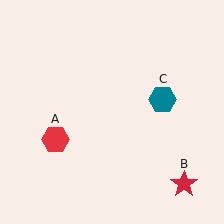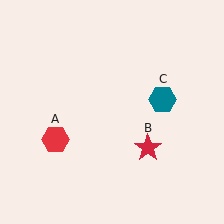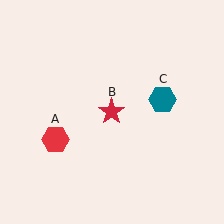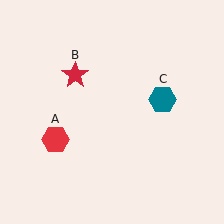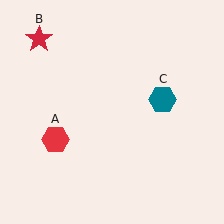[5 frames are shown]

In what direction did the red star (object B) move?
The red star (object B) moved up and to the left.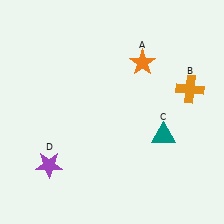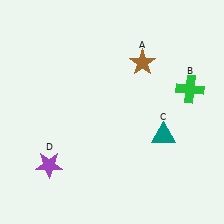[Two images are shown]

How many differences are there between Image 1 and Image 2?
There are 2 differences between the two images.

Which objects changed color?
A changed from orange to brown. B changed from orange to green.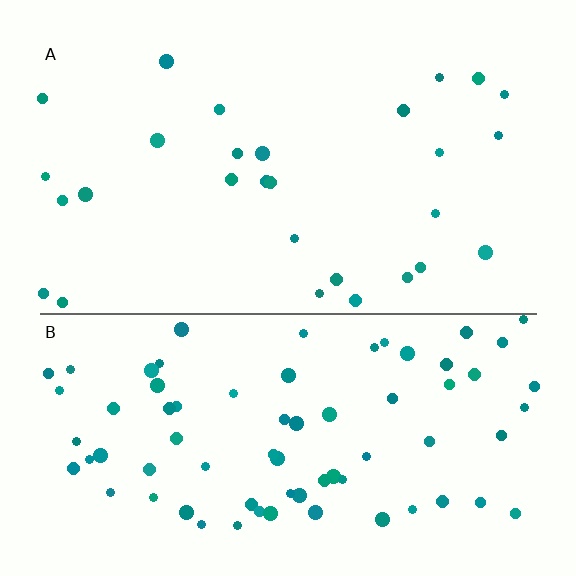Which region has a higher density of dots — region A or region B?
B (the bottom).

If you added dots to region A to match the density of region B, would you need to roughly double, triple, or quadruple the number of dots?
Approximately triple.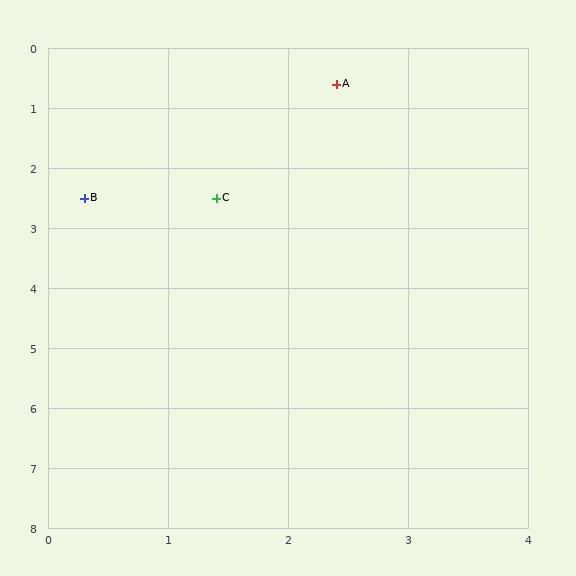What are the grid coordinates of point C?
Point C is at approximately (1.4, 2.5).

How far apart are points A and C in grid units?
Points A and C are about 2.1 grid units apart.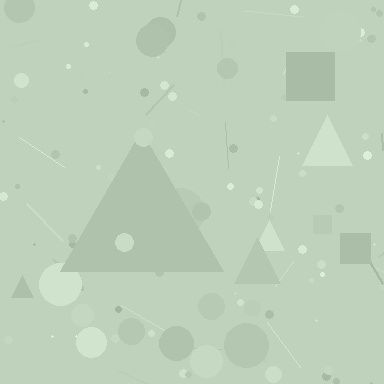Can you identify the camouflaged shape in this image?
The camouflaged shape is a triangle.